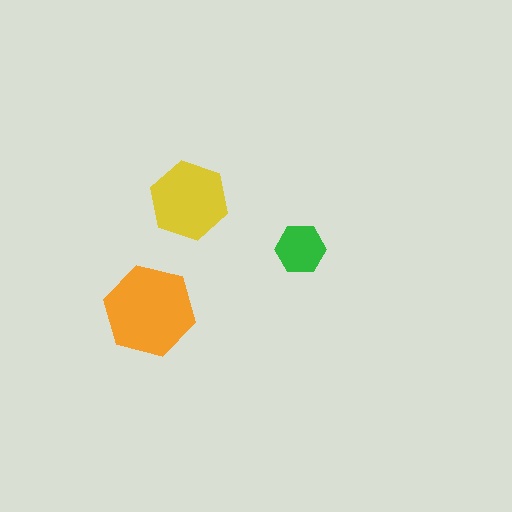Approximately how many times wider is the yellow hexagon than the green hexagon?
About 1.5 times wider.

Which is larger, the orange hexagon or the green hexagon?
The orange one.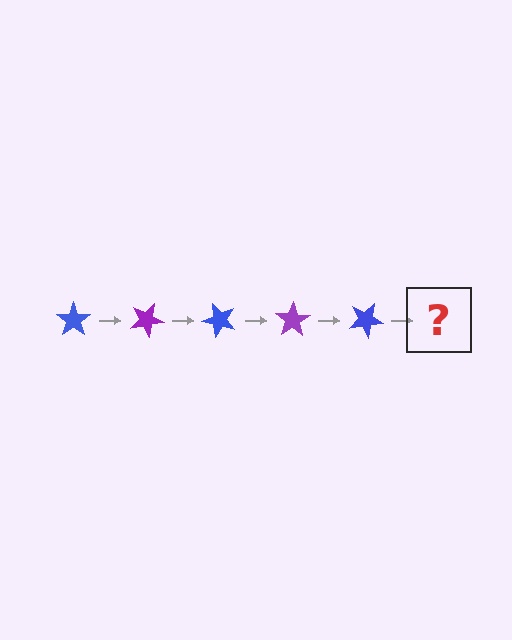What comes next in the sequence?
The next element should be a purple star, rotated 125 degrees from the start.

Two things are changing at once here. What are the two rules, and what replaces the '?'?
The two rules are that it rotates 25 degrees each step and the color cycles through blue and purple. The '?' should be a purple star, rotated 125 degrees from the start.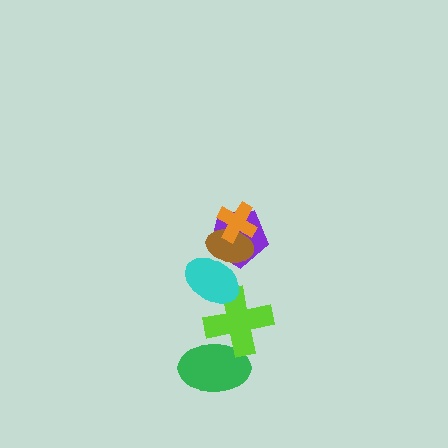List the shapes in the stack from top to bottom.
From top to bottom: the orange cross, the brown ellipse, the purple pentagon, the cyan ellipse, the lime cross, the green ellipse.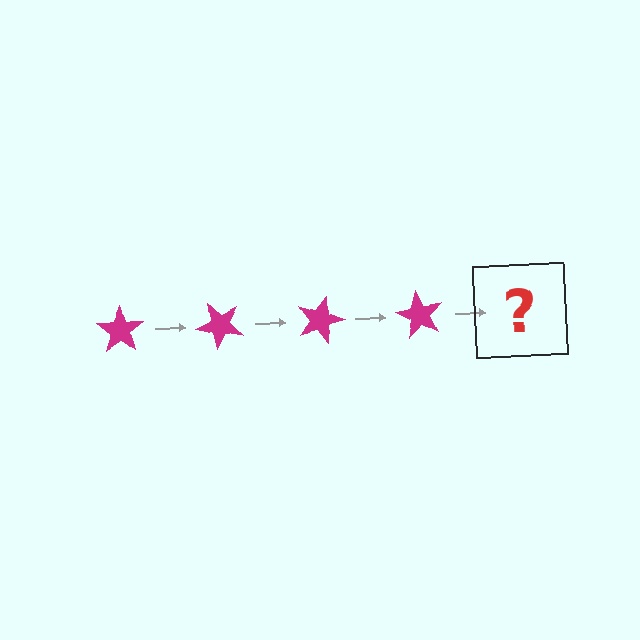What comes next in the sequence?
The next element should be a magenta star rotated 180 degrees.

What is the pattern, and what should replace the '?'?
The pattern is that the star rotates 45 degrees each step. The '?' should be a magenta star rotated 180 degrees.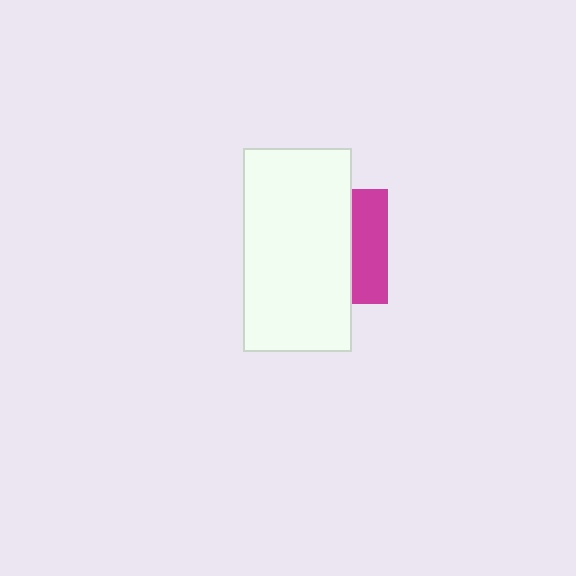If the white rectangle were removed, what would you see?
You would see the complete magenta square.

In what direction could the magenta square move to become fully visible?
The magenta square could move right. That would shift it out from behind the white rectangle entirely.